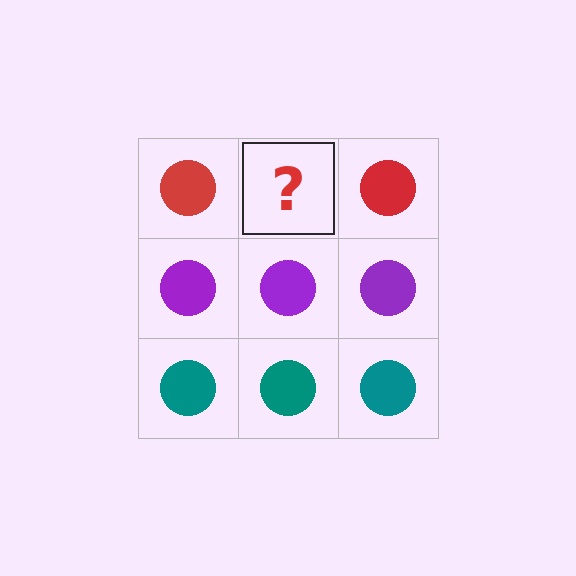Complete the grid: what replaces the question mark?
The question mark should be replaced with a red circle.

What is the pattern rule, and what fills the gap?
The rule is that each row has a consistent color. The gap should be filled with a red circle.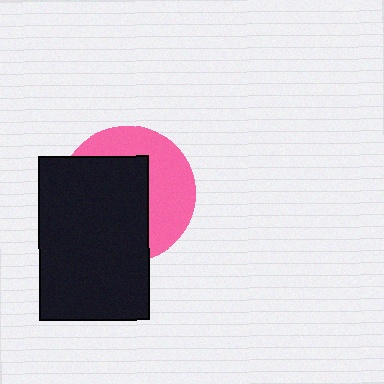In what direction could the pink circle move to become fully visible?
The pink circle could move right. That would shift it out from behind the black rectangle entirely.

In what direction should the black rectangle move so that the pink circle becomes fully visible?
The black rectangle should move left. That is the shortest direction to clear the overlap and leave the pink circle fully visible.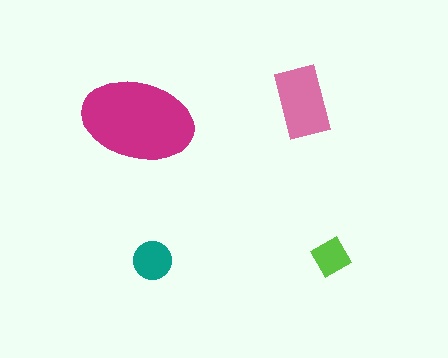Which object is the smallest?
The lime square.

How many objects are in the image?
There are 4 objects in the image.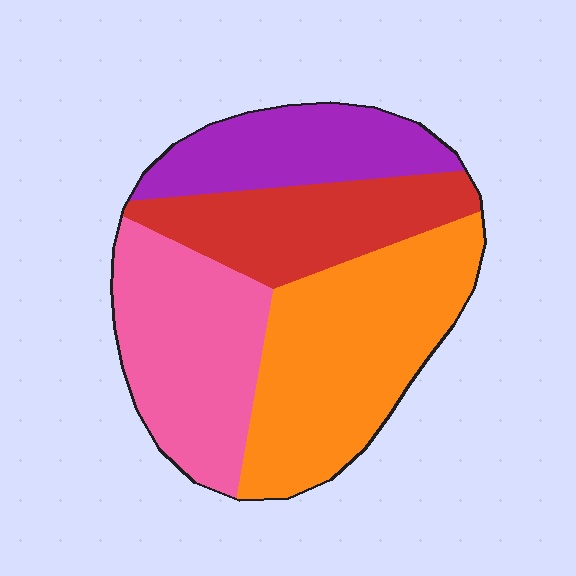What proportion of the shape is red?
Red covers roughly 20% of the shape.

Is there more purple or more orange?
Orange.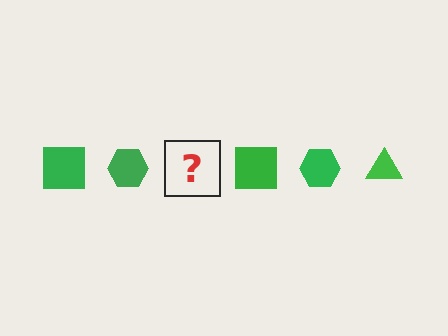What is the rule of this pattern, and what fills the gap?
The rule is that the pattern cycles through square, hexagon, triangle shapes in green. The gap should be filled with a green triangle.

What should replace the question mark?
The question mark should be replaced with a green triangle.